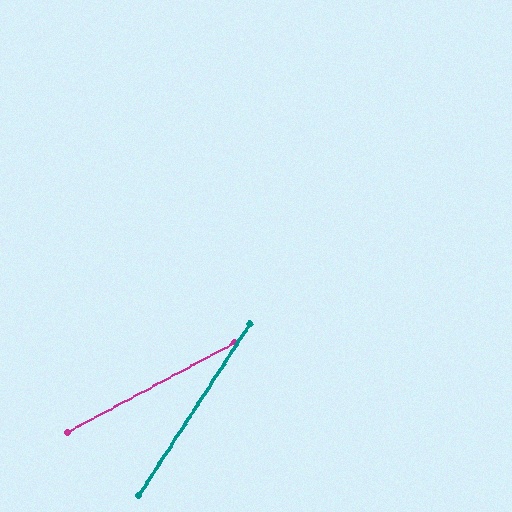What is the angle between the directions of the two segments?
Approximately 29 degrees.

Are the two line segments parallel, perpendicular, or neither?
Neither parallel nor perpendicular — they differ by about 29°.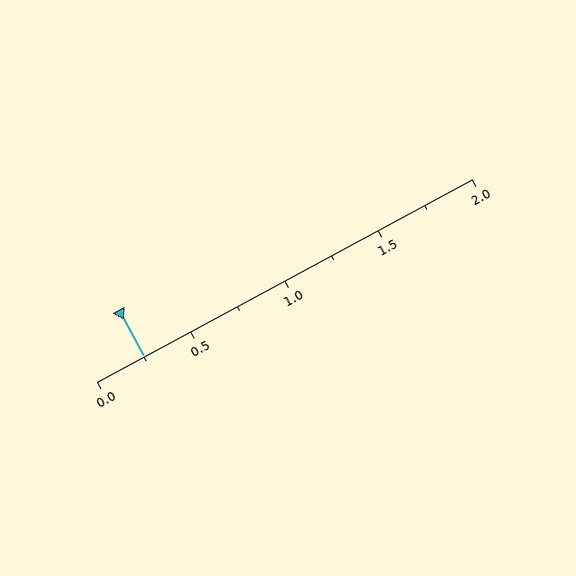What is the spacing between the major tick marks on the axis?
The major ticks are spaced 0.5 apart.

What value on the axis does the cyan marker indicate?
The marker indicates approximately 0.25.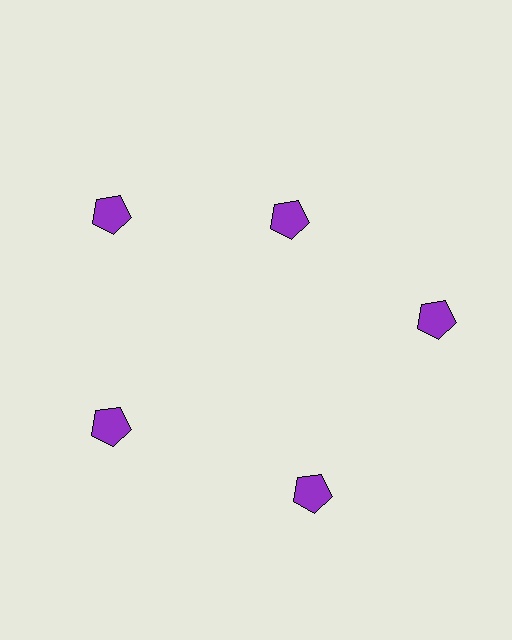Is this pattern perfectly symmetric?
No. The 5 purple pentagons are arranged in a ring, but one element near the 1 o'clock position is pulled inward toward the center, breaking the 5-fold rotational symmetry.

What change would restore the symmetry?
The symmetry would be restored by moving it outward, back onto the ring so that all 5 pentagons sit at equal angles and equal distance from the center.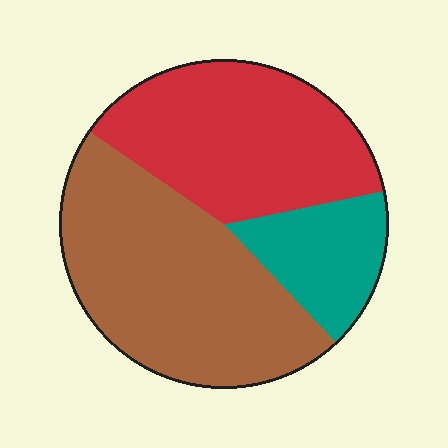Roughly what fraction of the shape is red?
Red covers roughly 35% of the shape.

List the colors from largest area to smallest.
From largest to smallest: brown, red, teal.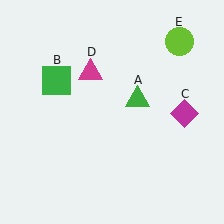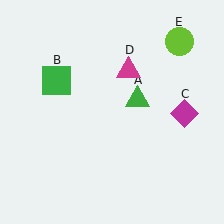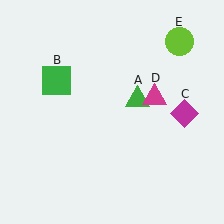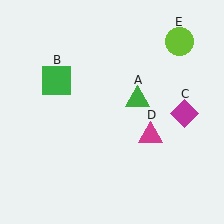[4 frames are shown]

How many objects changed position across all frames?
1 object changed position: magenta triangle (object D).